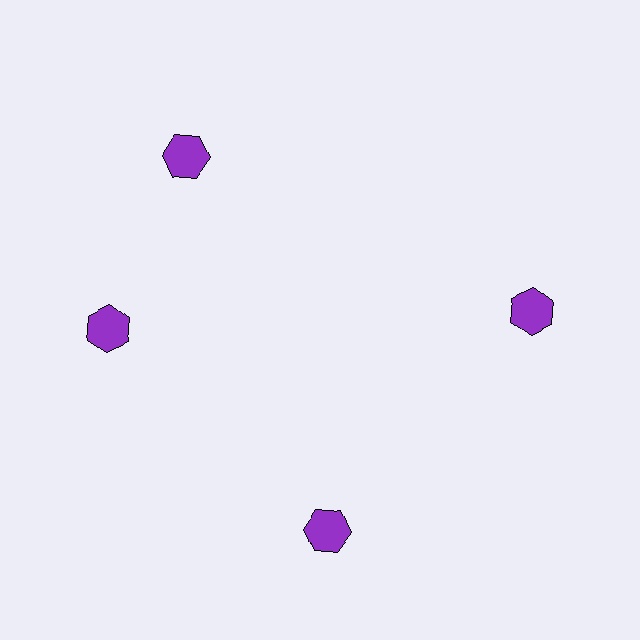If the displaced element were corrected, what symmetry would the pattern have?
It would have 4-fold rotational symmetry — the pattern would map onto itself every 90 degrees.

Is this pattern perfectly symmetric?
No. The 4 purple hexagons are arranged in a ring, but one element near the 12 o'clock position is rotated out of alignment along the ring, breaking the 4-fold rotational symmetry.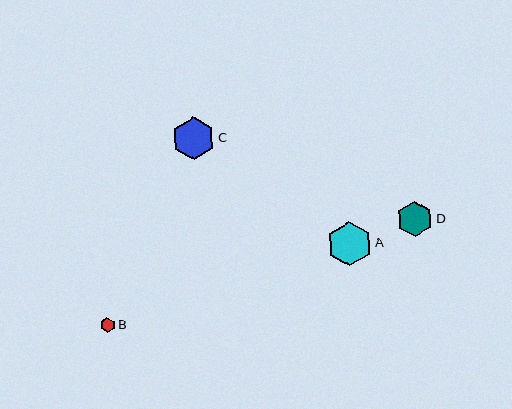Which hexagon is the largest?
Hexagon A is the largest with a size of approximately 45 pixels.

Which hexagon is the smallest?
Hexagon B is the smallest with a size of approximately 15 pixels.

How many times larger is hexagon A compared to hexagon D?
Hexagon A is approximately 1.3 times the size of hexagon D.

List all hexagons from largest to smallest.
From largest to smallest: A, C, D, B.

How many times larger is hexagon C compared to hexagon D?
Hexagon C is approximately 1.2 times the size of hexagon D.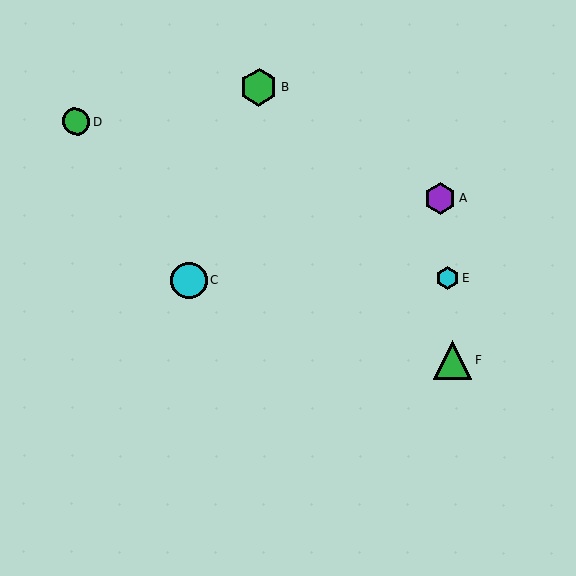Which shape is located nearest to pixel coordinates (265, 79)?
The green hexagon (labeled B) at (259, 87) is nearest to that location.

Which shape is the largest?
The green triangle (labeled F) is the largest.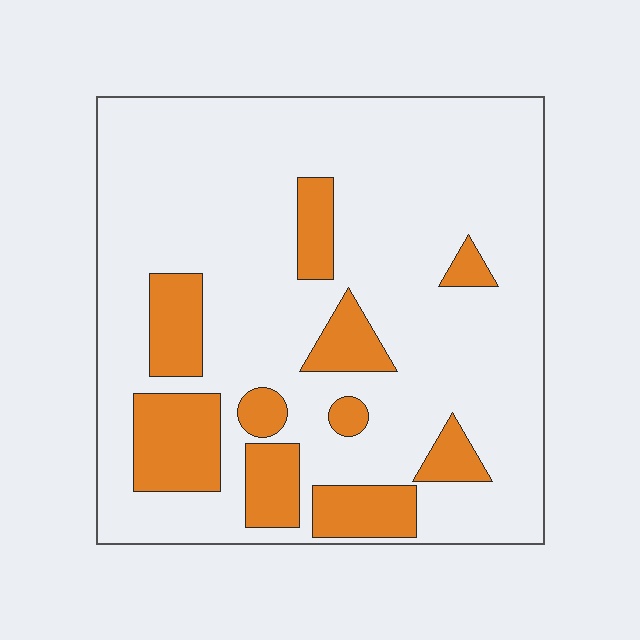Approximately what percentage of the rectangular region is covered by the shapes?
Approximately 20%.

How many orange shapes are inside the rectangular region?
10.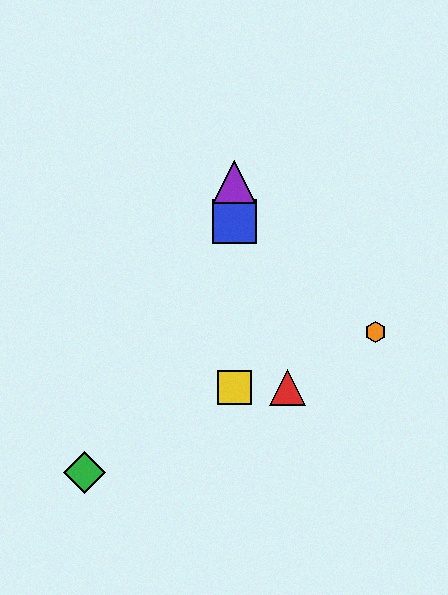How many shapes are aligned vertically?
3 shapes (the blue square, the yellow square, the purple triangle) are aligned vertically.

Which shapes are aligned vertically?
The blue square, the yellow square, the purple triangle are aligned vertically.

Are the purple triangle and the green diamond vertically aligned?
No, the purple triangle is at x≈234 and the green diamond is at x≈84.